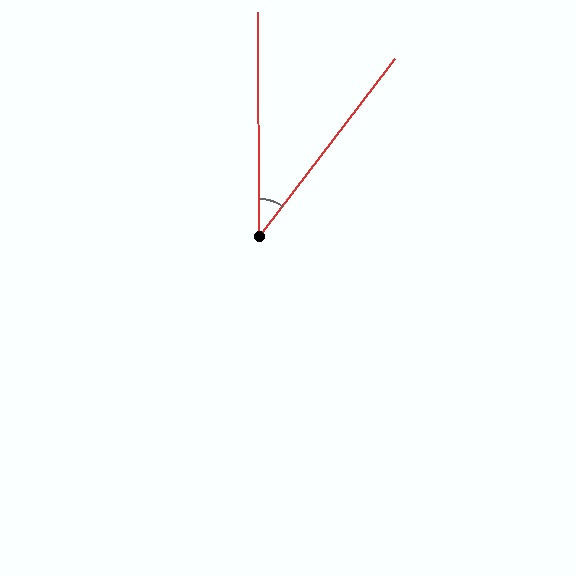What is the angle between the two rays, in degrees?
Approximately 37 degrees.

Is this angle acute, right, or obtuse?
It is acute.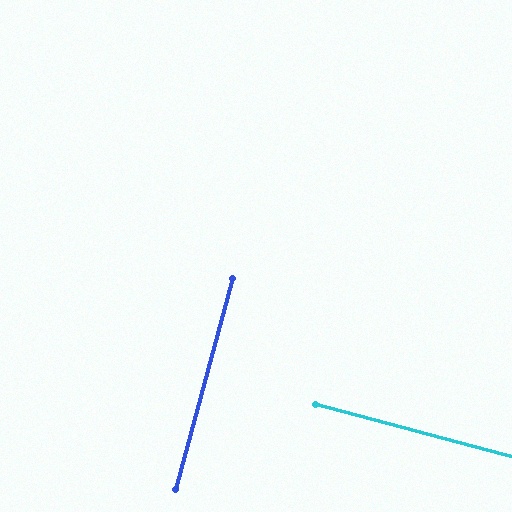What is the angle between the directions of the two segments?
Approximately 90 degrees.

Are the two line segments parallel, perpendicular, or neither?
Perpendicular — they meet at approximately 90°.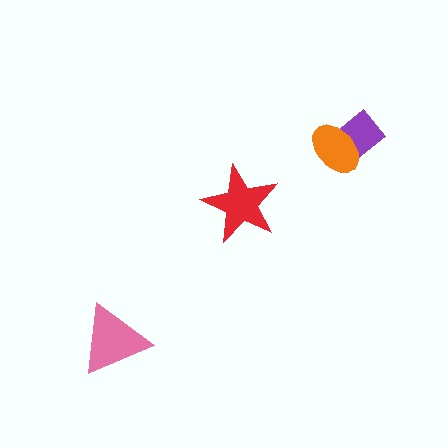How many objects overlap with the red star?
0 objects overlap with the red star.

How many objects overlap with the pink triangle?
0 objects overlap with the pink triangle.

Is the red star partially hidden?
No, no other shape covers it.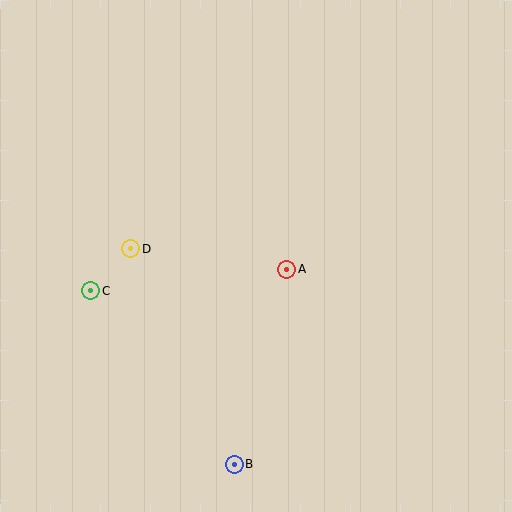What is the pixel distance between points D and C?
The distance between D and C is 58 pixels.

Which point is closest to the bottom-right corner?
Point B is closest to the bottom-right corner.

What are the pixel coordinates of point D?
Point D is at (131, 249).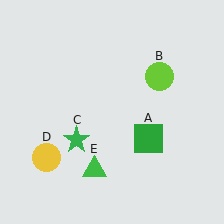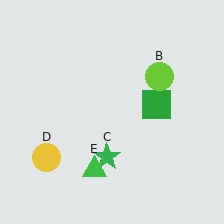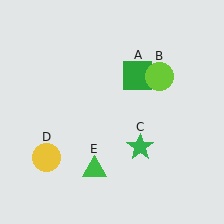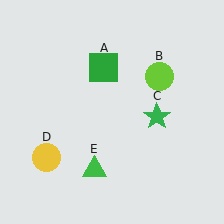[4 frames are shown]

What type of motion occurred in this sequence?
The green square (object A), green star (object C) rotated counterclockwise around the center of the scene.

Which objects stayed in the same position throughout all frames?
Lime circle (object B) and yellow circle (object D) and green triangle (object E) remained stationary.